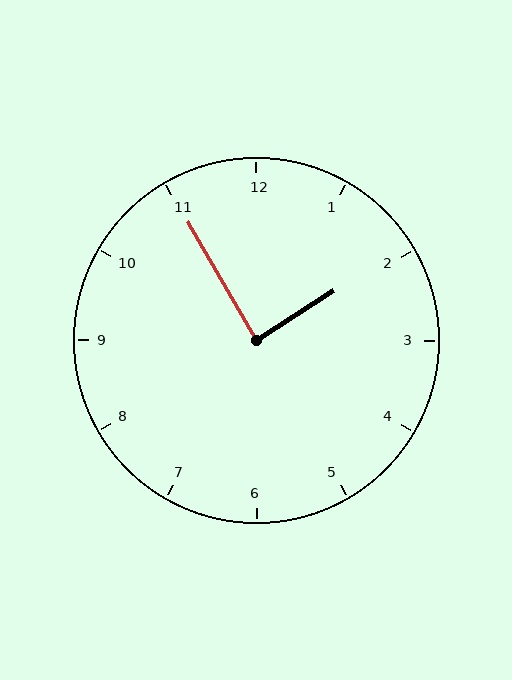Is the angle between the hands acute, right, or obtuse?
It is right.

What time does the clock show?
1:55.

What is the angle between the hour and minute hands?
Approximately 88 degrees.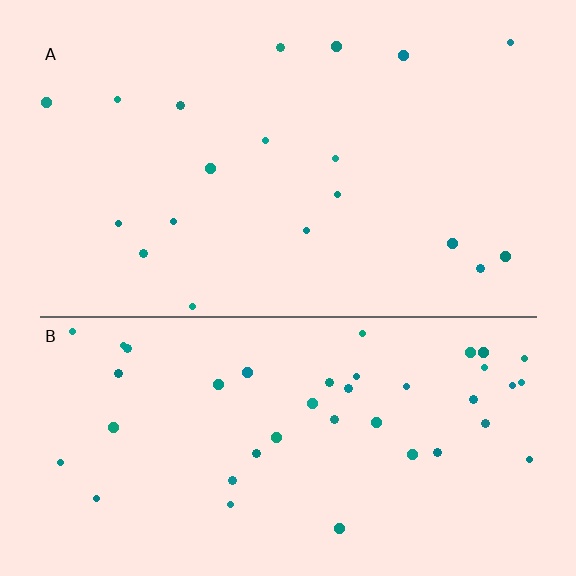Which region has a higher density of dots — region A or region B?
B (the bottom).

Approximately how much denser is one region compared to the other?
Approximately 2.2× — region B over region A.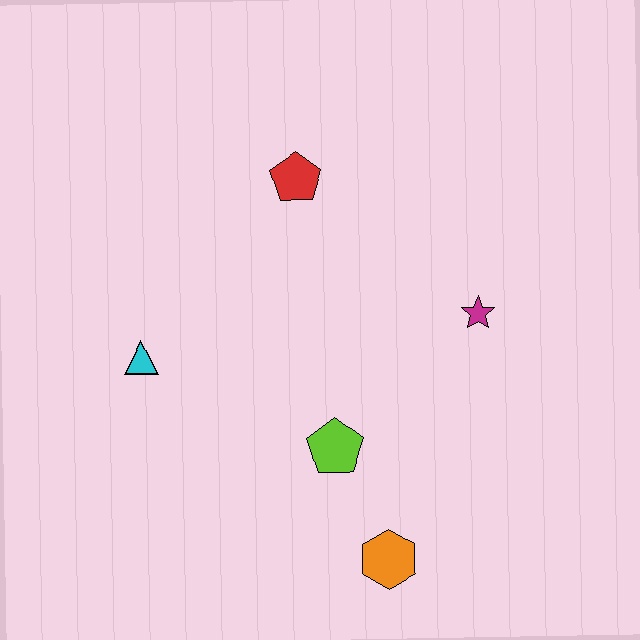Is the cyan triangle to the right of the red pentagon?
No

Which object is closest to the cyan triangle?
The lime pentagon is closest to the cyan triangle.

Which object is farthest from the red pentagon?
The orange hexagon is farthest from the red pentagon.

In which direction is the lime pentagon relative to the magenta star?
The lime pentagon is to the left of the magenta star.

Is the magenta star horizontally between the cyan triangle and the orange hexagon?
No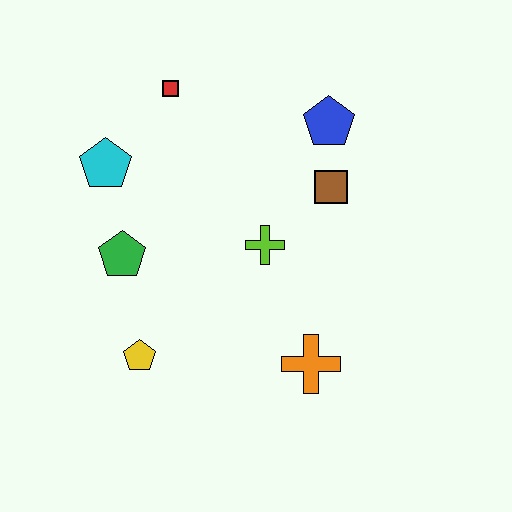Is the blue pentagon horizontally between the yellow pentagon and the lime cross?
No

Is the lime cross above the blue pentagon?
No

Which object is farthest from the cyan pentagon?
The orange cross is farthest from the cyan pentagon.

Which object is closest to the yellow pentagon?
The green pentagon is closest to the yellow pentagon.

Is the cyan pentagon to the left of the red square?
Yes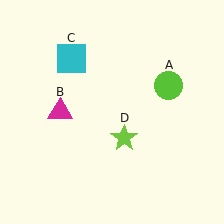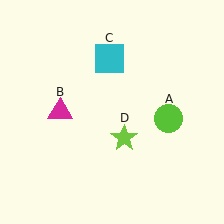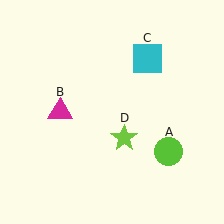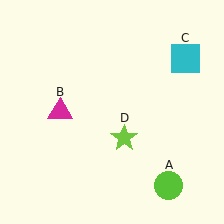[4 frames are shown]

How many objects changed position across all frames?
2 objects changed position: lime circle (object A), cyan square (object C).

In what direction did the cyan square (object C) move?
The cyan square (object C) moved right.